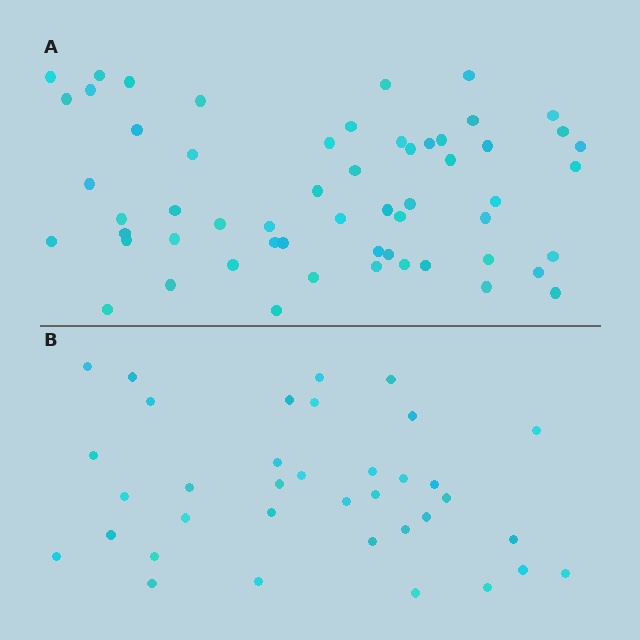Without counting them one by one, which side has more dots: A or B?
Region A (the top region) has more dots.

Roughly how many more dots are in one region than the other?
Region A has approximately 20 more dots than region B.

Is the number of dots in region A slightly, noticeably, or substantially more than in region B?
Region A has substantially more. The ratio is roughly 1.6 to 1.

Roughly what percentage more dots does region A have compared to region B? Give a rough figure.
About 60% more.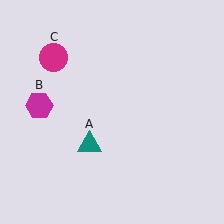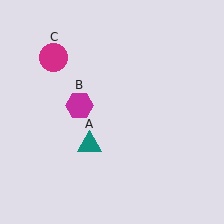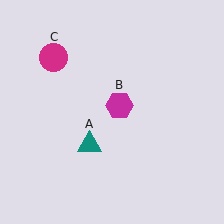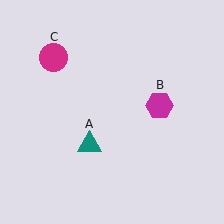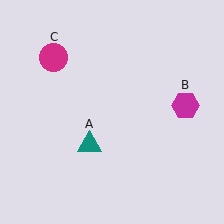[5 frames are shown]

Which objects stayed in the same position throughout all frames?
Teal triangle (object A) and magenta circle (object C) remained stationary.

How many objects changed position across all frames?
1 object changed position: magenta hexagon (object B).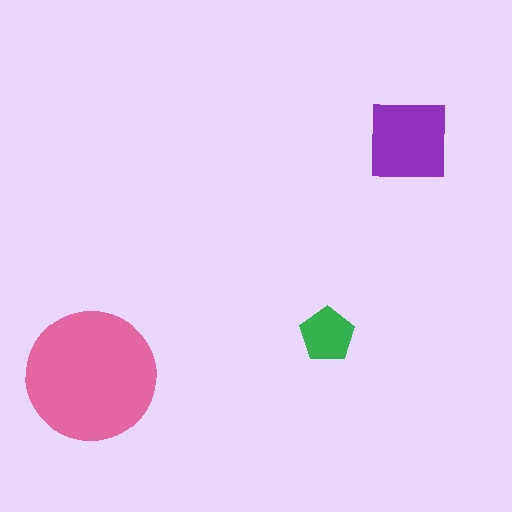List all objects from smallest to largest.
The green pentagon, the purple square, the pink circle.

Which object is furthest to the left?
The pink circle is leftmost.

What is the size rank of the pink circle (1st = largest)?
1st.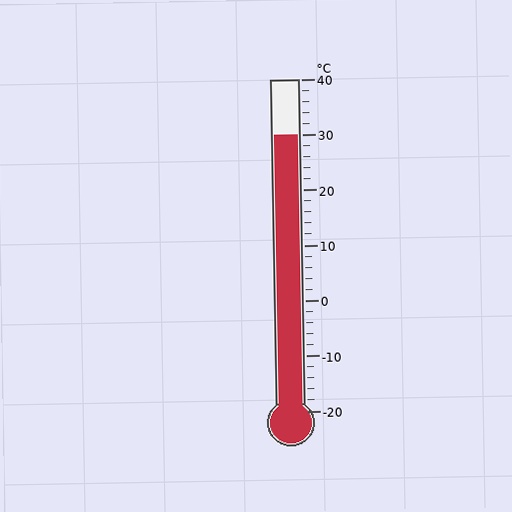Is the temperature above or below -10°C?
The temperature is above -10°C.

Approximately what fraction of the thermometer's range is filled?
The thermometer is filled to approximately 85% of its range.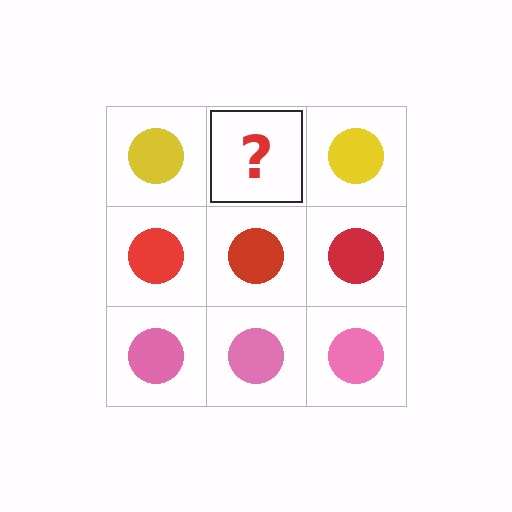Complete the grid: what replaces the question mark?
The question mark should be replaced with a yellow circle.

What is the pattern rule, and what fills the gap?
The rule is that each row has a consistent color. The gap should be filled with a yellow circle.